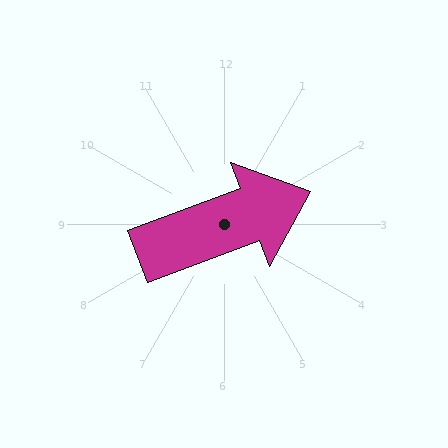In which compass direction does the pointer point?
East.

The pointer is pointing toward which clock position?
Roughly 2 o'clock.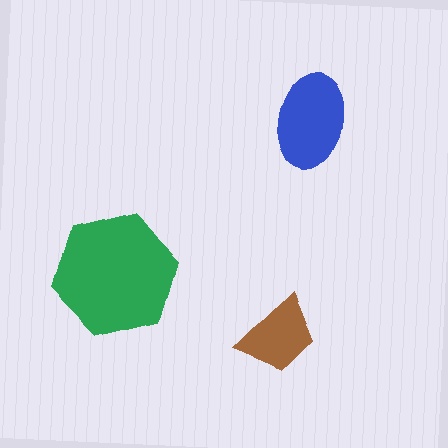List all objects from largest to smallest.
The green hexagon, the blue ellipse, the brown trapezoid.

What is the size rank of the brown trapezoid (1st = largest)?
3rd.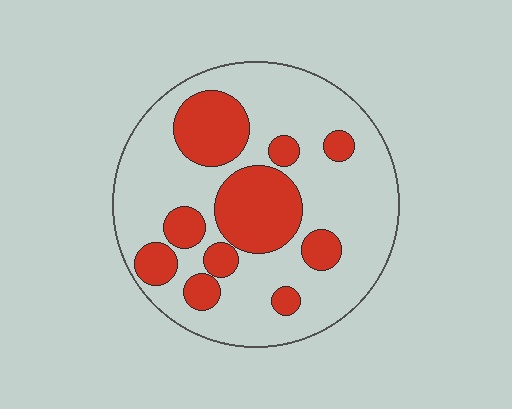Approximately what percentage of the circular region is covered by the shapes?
Approximately 30%.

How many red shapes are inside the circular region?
10.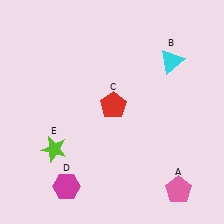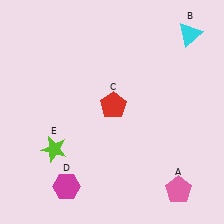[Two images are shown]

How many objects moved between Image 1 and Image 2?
1 object moved between the two images.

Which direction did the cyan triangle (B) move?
The cyan triangle (B) moved up.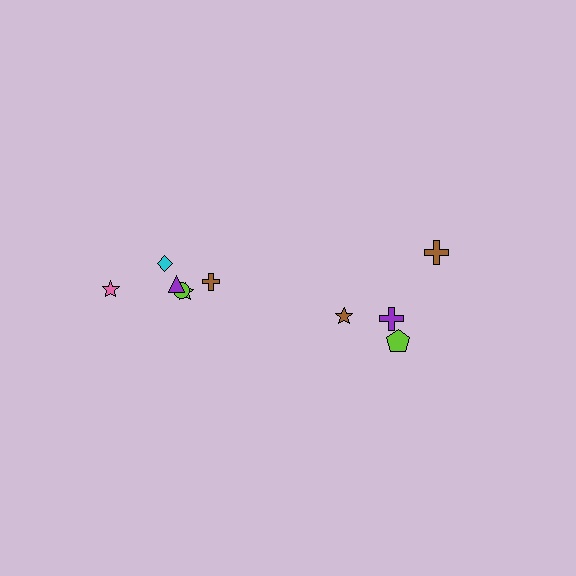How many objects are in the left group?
There are 6 objects.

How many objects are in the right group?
There are 4 objects.